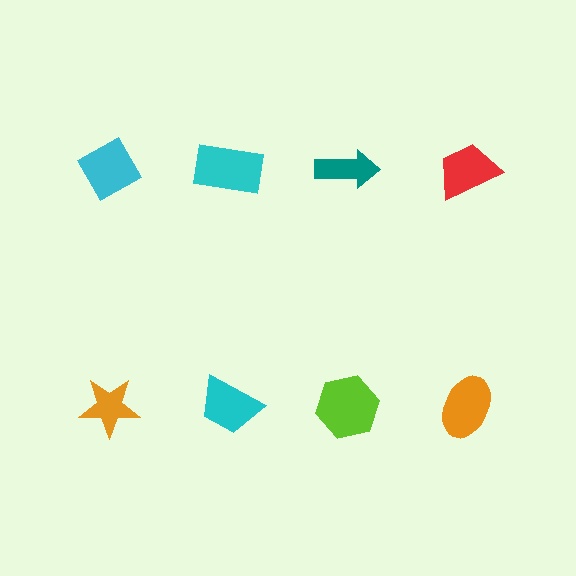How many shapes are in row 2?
4 shapes.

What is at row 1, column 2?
A cyan rectangle.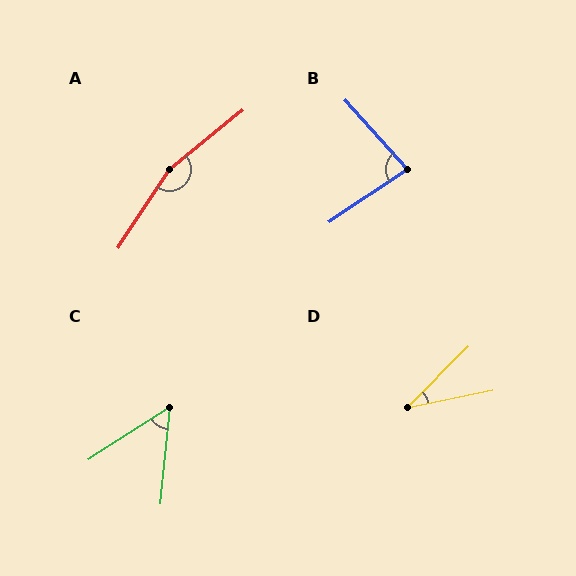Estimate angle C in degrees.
Approximately 51 degrees.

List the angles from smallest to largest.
D (33°), C (51°), B (82°), A (163°).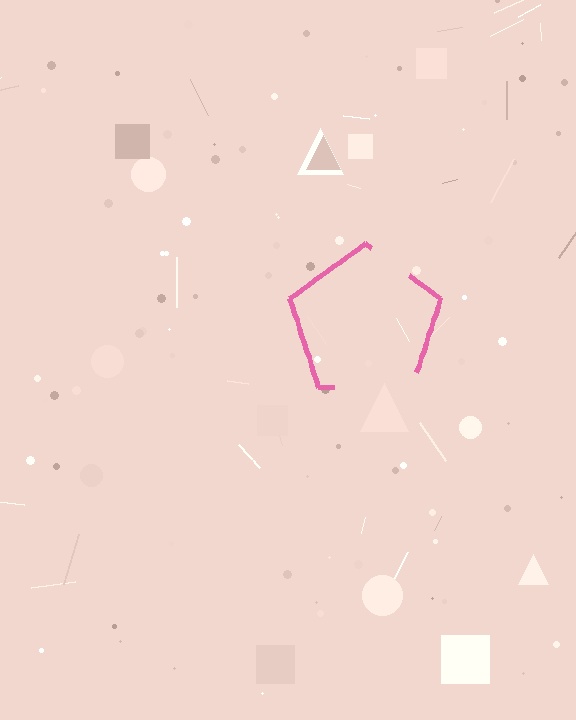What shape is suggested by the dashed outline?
The dashed outline suggests a pentagon.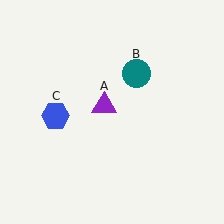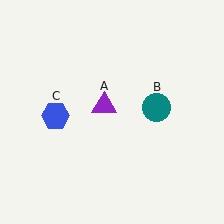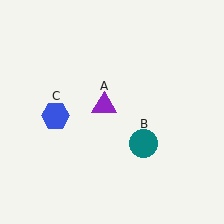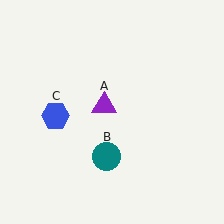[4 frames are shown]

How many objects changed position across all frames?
1 object changed position: teal circle (object B).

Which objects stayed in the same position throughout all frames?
Purple triangle (object A) and blue hexagon (object C) remained stationary.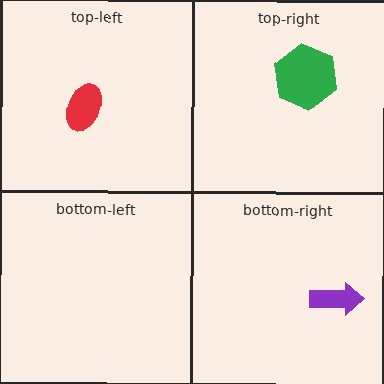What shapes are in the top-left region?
The red ellipse.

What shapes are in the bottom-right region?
The purple arrow.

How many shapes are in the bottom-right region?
1.